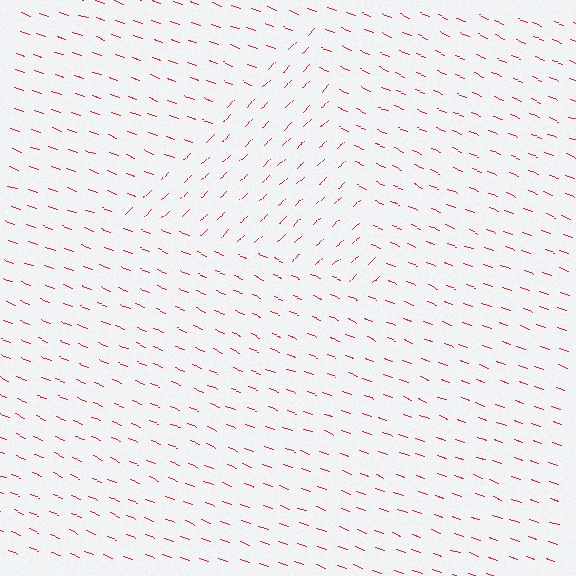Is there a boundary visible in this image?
Yes, there is a texture boundary formed by a change in line orientation.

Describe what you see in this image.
The image is filled with small red line segments. A triangle region in the image has lines oriented differently from the surrounding lines, creating a visible texture boundary.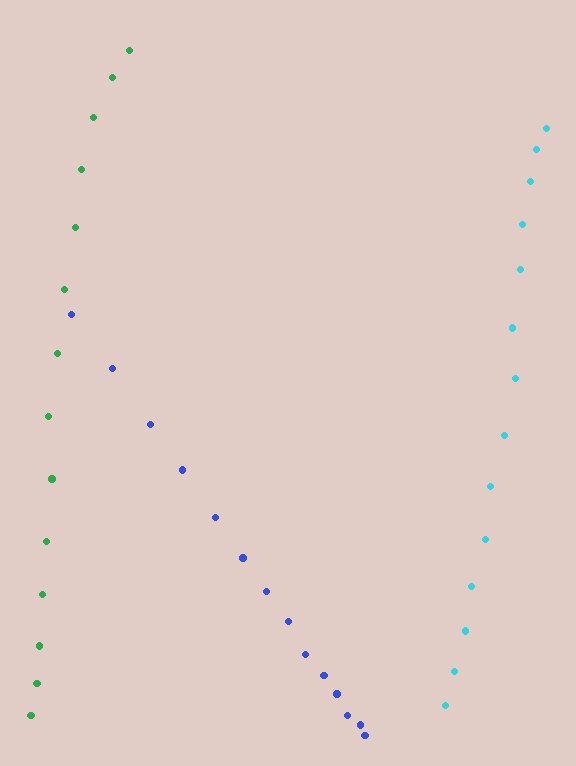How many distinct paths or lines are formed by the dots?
There are 3 distinct paths.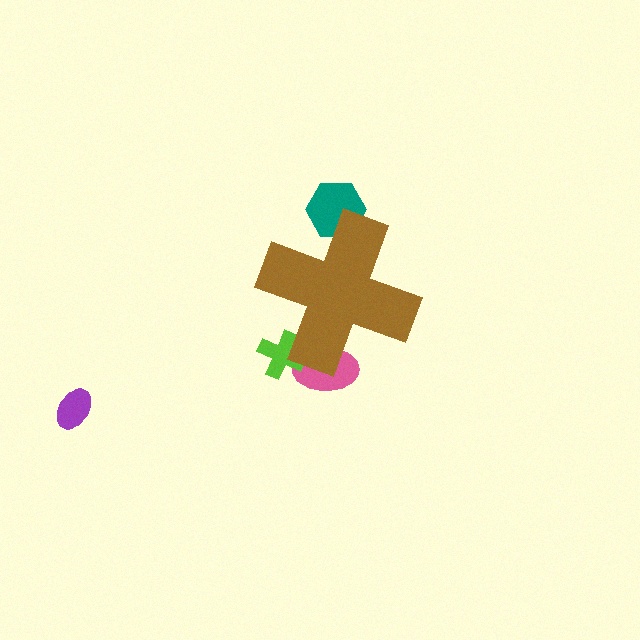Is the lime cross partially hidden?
Yes, the lime cross is partially hidden behind the brown cross.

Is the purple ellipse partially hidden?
No, the purple ellipse is fully visible.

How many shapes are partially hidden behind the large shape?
3 shapes are partially hidden.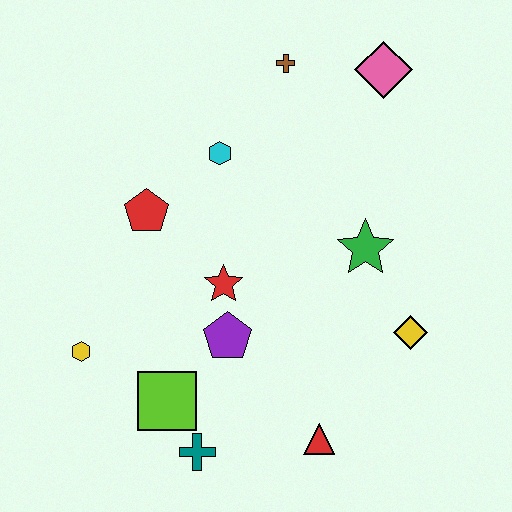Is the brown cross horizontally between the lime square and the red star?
No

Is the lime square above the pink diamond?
No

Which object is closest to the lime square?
The teal cross is closest to the lime square.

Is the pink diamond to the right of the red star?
Yes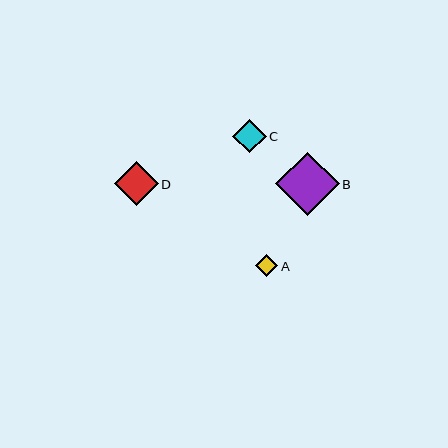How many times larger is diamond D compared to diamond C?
Diamond D is approximately 1.3 times the size of diamond C.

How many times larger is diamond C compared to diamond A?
Diamond C is approximately 1.5 times the size of diamond A.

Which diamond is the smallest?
Diamond A is the smallest with a size of approximately 22 pixels.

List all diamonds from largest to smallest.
From largest to smallest: B, D, C, A.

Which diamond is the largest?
Diamond B is the largest with a size of approximately 64 pixels.